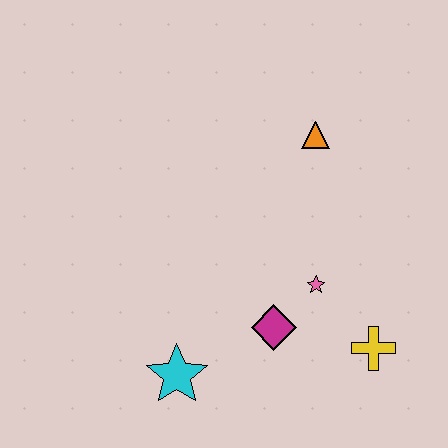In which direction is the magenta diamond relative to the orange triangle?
The magenta diamond is below the orange triangle.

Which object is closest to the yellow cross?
The pink star is closest to the yellow cross.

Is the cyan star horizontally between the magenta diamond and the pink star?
No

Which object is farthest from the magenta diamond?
The orange triangle is farthest from the magenta diamond.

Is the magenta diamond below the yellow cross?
No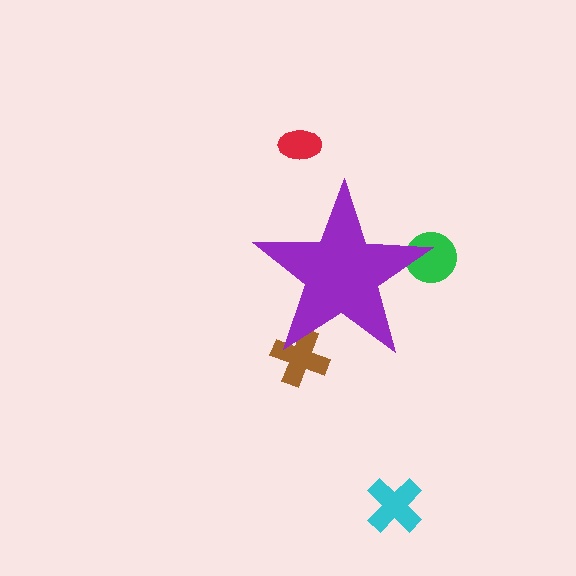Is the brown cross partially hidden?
Yes, the brown cross is partially hidden behind the purple star.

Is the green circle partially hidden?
Yes, the green circle is partially hidden behind the purple star.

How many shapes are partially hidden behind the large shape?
2 shapes are partially hidden.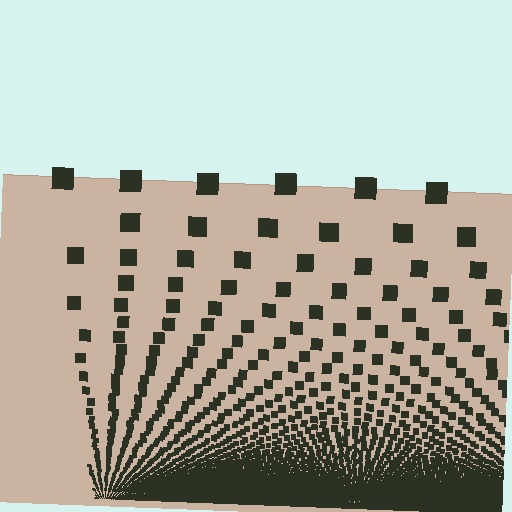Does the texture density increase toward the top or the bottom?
Density increases toward the bottom.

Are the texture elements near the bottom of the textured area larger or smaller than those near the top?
Smaller. The gradient is inverted — elements near the bottom are smaller and denser.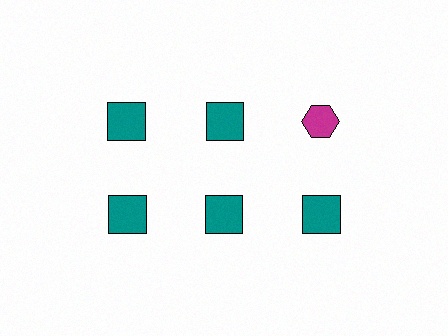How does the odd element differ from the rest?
It differs in both color (magenta instead of teal) and shape (hexagon instead of square).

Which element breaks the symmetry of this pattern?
The magenta hexagon in the top row, center column breaks the symmetry. All other shapes are teal squares.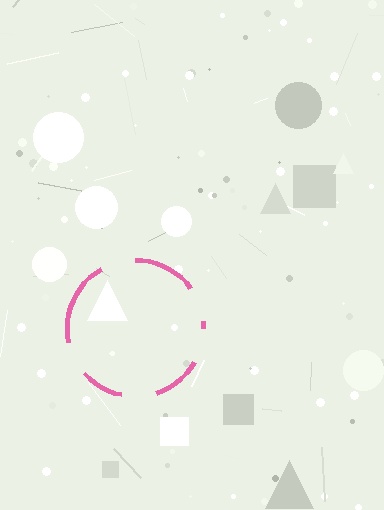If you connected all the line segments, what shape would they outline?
They would outline a circle.